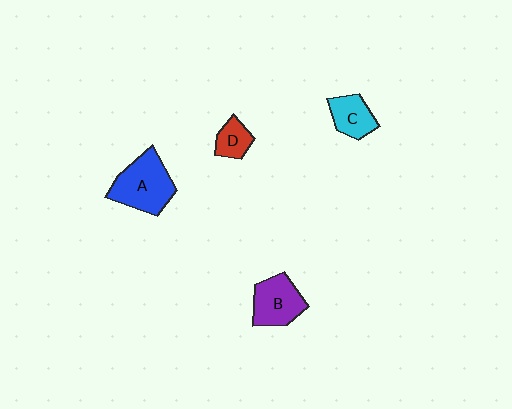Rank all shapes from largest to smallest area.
From largest to smallest: A (blue), B (purple), C (cyan), D (red).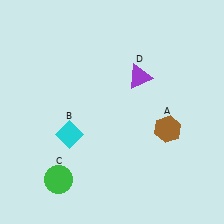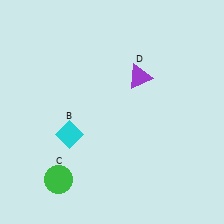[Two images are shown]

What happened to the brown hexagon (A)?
The brown hexagon (A) was removed in Image 2. It was in the bottom-right area of Image 1.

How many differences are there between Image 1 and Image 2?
There is 1 difference between the two images.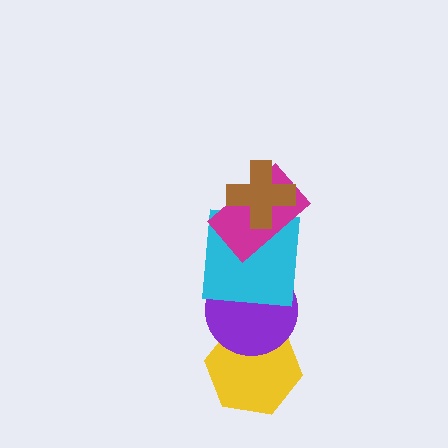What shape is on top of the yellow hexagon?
The purple circle is on top of the yellow hexagon.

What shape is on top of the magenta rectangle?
The brown cross is on top of the magenta rectangle.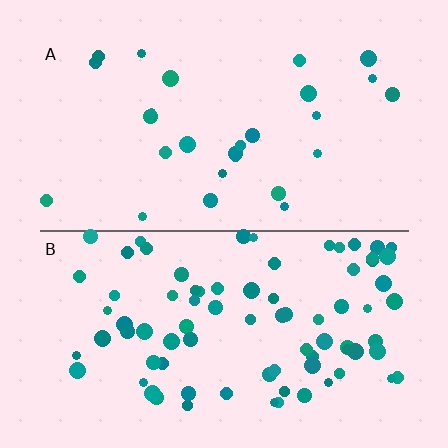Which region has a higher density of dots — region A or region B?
B (the bottom).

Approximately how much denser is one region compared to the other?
Approximately 3.2× — region B over region A.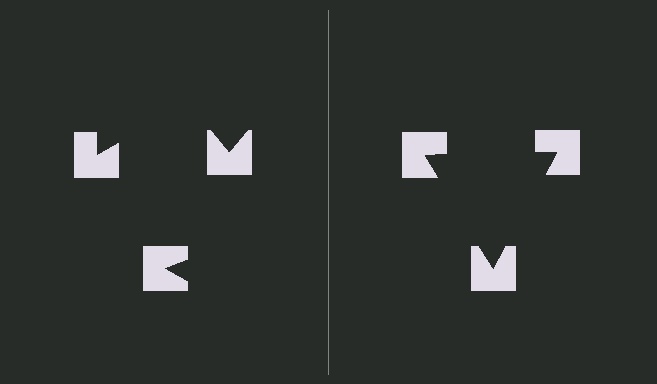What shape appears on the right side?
An illusory triangle.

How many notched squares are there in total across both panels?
6 — 3 on each side.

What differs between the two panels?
The notched squares are positioned identically on both sides; only the wedge orientations differ. On the right they align to a triangle; on the left they are misaligned.